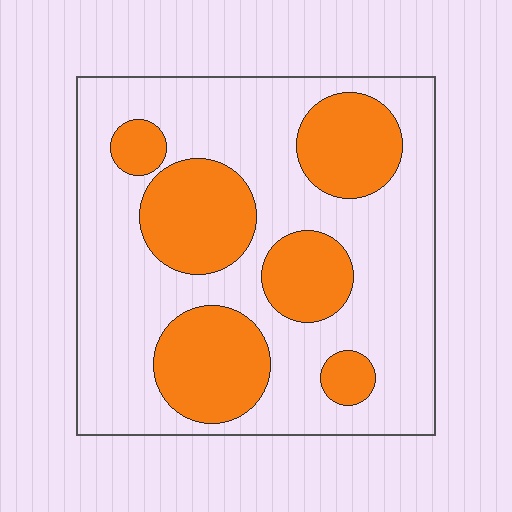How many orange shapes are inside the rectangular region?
6.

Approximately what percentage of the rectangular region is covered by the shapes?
Approximately 35%.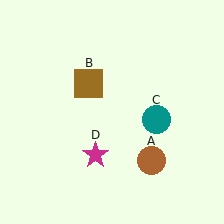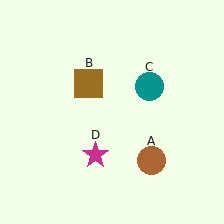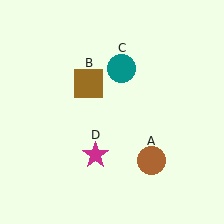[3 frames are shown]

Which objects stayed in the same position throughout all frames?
Brown circle (object A) and brown square (object B) and magenta star (object D) remained stationary.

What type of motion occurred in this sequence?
The teal circle (object C) rotated counterclockwise around the center of the scene.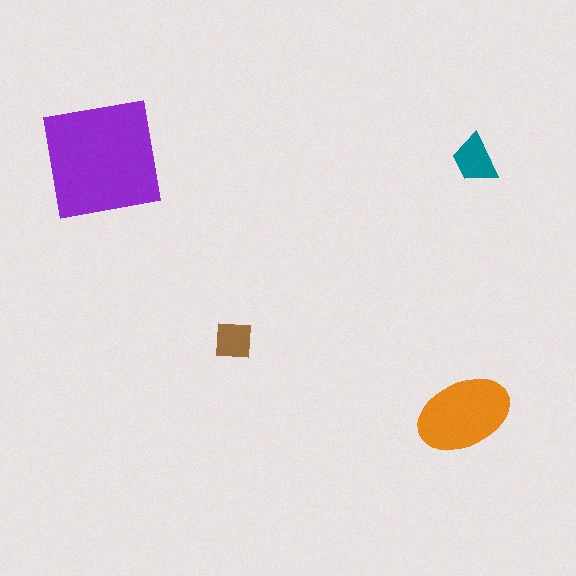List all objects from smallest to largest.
The brown square, the teal trapezoid, the orange ellipse, the purple square.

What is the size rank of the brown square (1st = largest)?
4th.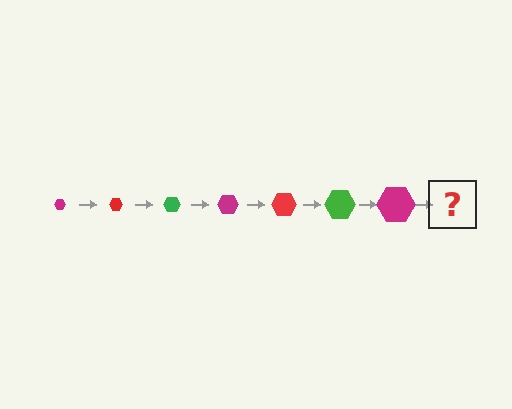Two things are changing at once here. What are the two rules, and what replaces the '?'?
The two rules are that the hexagon grows larger each step and the color cycles through magenta, red, and green. The '?' should be a red hexagon, larger than the previous one.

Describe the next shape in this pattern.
It should be a red hexagon, larger than the previous one.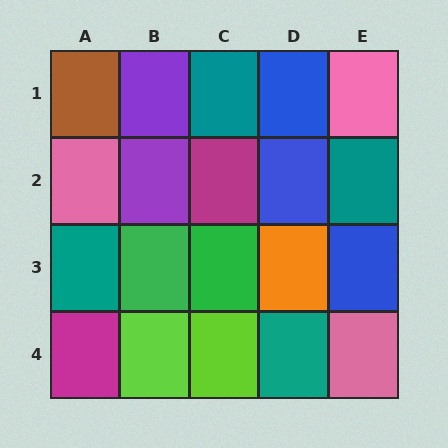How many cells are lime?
2 cells are lime.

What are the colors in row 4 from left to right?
Magenta, lime, lime, teal, pink.